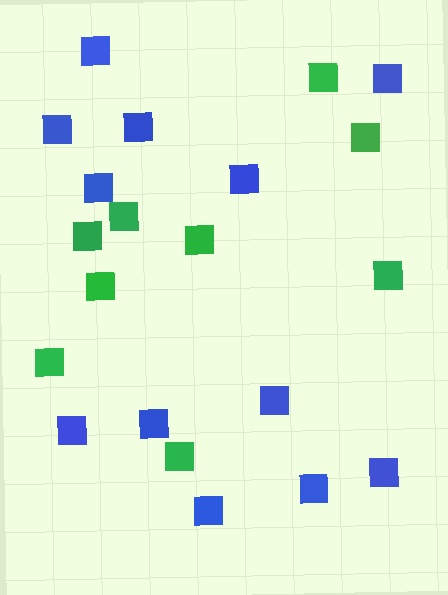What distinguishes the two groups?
There are 2 groups: one group of blue squares (12) and one group of green squares (9).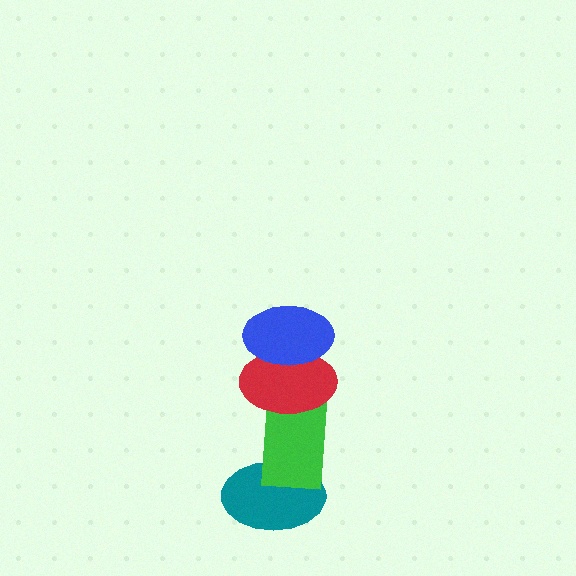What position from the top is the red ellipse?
The red ellipse is 2nd from the top.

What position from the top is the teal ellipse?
The teal ellipse is 4th from the top.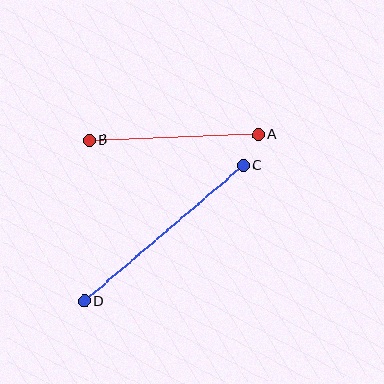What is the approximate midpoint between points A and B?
The midpoint is at approximately (173, 137) pixels.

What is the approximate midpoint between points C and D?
The midpoint is at approximately (164, 233) pixels.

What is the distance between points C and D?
The distance is approximately 209 pixels.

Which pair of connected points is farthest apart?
Points C and D are farthest apart.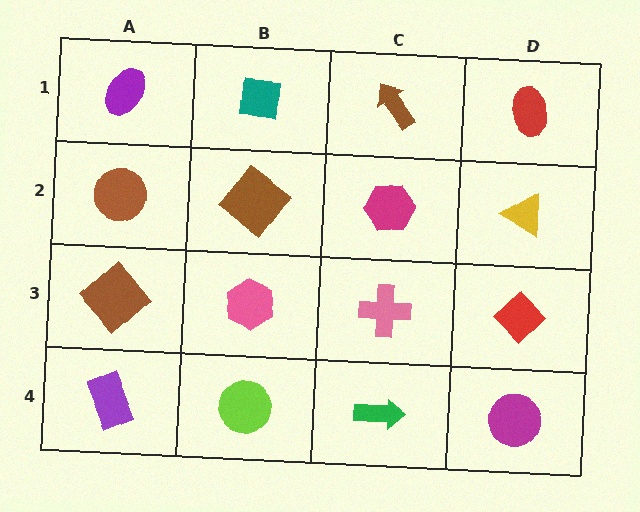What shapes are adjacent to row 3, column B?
A brown diamond (row 2, column B), a lime circle (row 4, column B), a brown diamond (row 3, column A), a pink cross (row 3, column C).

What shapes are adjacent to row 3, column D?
A yellow triangle (row 2, column D), a magenta circle (row 4, column D), a pink cross (row 3, column C).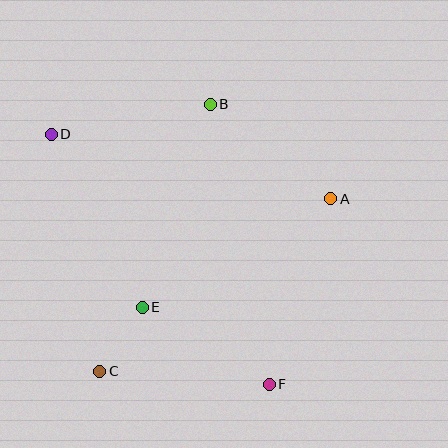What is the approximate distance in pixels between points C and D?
The distance between C and D is approximately 242 pixels.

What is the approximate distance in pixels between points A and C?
The distance between A and C is approximately 288 pixels.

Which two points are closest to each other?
Points C and E are closest to each other.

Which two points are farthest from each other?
Points D and F are farthest from each other.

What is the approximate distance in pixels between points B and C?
The distance between B and C is approximately 289 pixels.